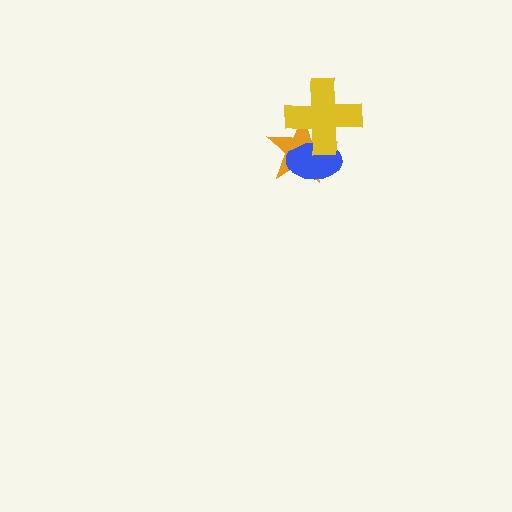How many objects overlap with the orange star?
2 objects overlap with the orange star.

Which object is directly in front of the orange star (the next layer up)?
The blue ellipse is directly in front of the orange star.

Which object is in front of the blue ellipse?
The yellow cross is in front of the blue ellipse.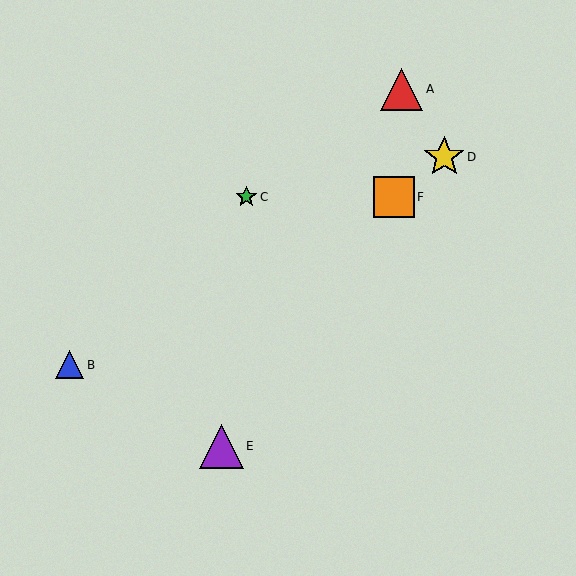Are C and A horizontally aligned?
No, C is at y≈197 and A is at y≈89.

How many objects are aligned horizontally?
2 objects (C, F) are aligned horizontally.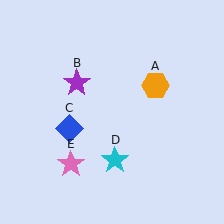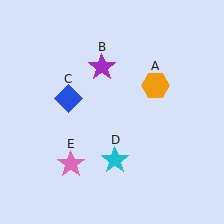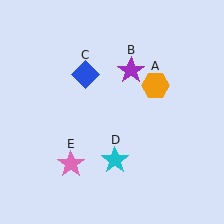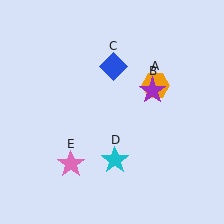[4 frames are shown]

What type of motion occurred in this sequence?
The purple star (object B), blue diamond (object C) rotated clockwise around the center of the scene.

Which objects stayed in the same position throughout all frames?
Orange hexagon (object A) and cyan star (object D) and pink star (object E) remained stationary.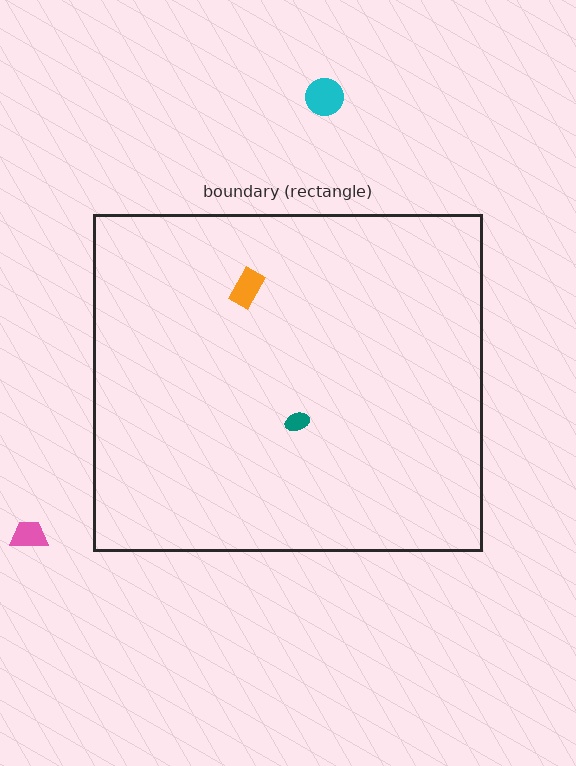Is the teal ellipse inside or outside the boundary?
Inside.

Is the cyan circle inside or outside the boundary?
Outside.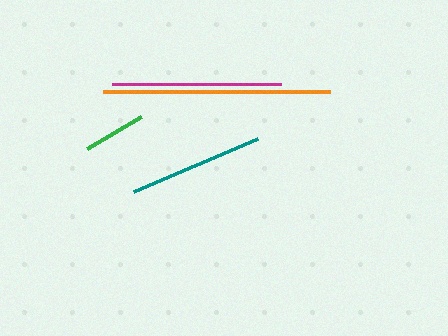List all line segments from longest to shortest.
From longest to shortest: orange, magenta, teal, green.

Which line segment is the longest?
The orange line is the longest at approximately 227 pixels.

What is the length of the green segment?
The green segment is approximately 63 pixels long.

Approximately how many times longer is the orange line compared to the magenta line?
The orange line is approximately 1.3 times the length of the magenta line.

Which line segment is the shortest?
The green line is the shortest at approximately 63 pixels.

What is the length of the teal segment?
The teal segment is approximately 136 pixels long.